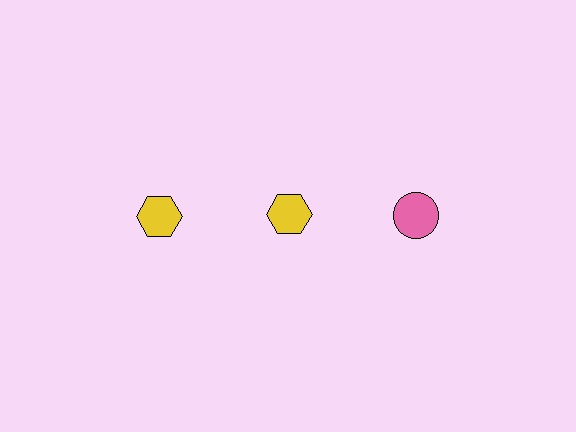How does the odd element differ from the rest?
It differs in both color (pink instead of yellow) and shape (circle instead of hexagon).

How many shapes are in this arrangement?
There are 3 shapes arranged in a grid pattern.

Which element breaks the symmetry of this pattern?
The pink circle in the top row, center column breaks the symmetry. All other shapes are yellow hexagons.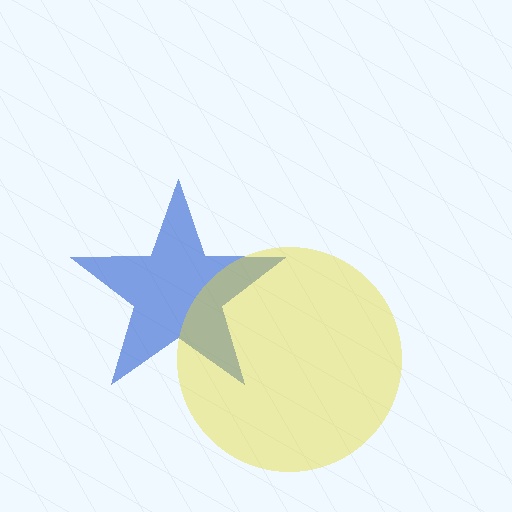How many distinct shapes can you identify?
There are 2 distinct shapes: a blue star, a yellow circle.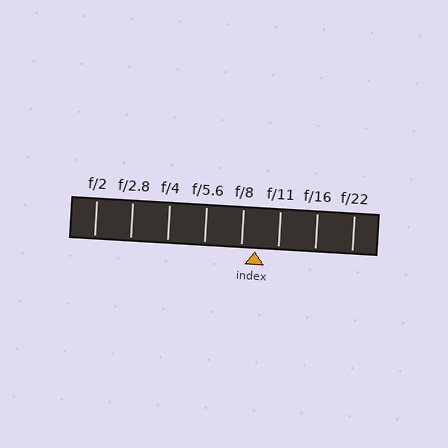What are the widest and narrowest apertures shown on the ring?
The widest aperture shown is f/2 and the narrowest is f/22.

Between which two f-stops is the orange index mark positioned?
The index mark is between f/8 and f/11.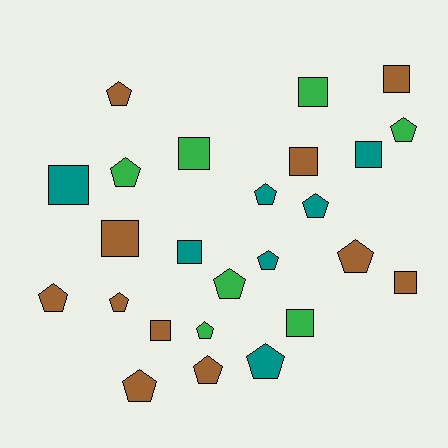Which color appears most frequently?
Brown, with 11 objects.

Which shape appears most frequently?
Pentagon, with 14 objects.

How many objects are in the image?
There are 25 objects.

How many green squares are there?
There are 3 green squares.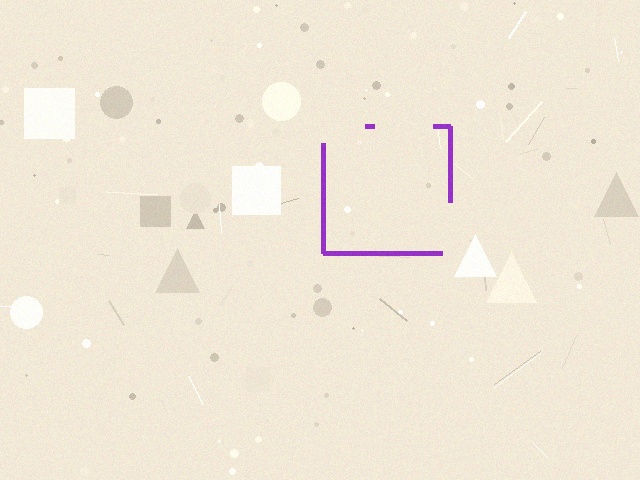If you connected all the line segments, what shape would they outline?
They would outline a square.